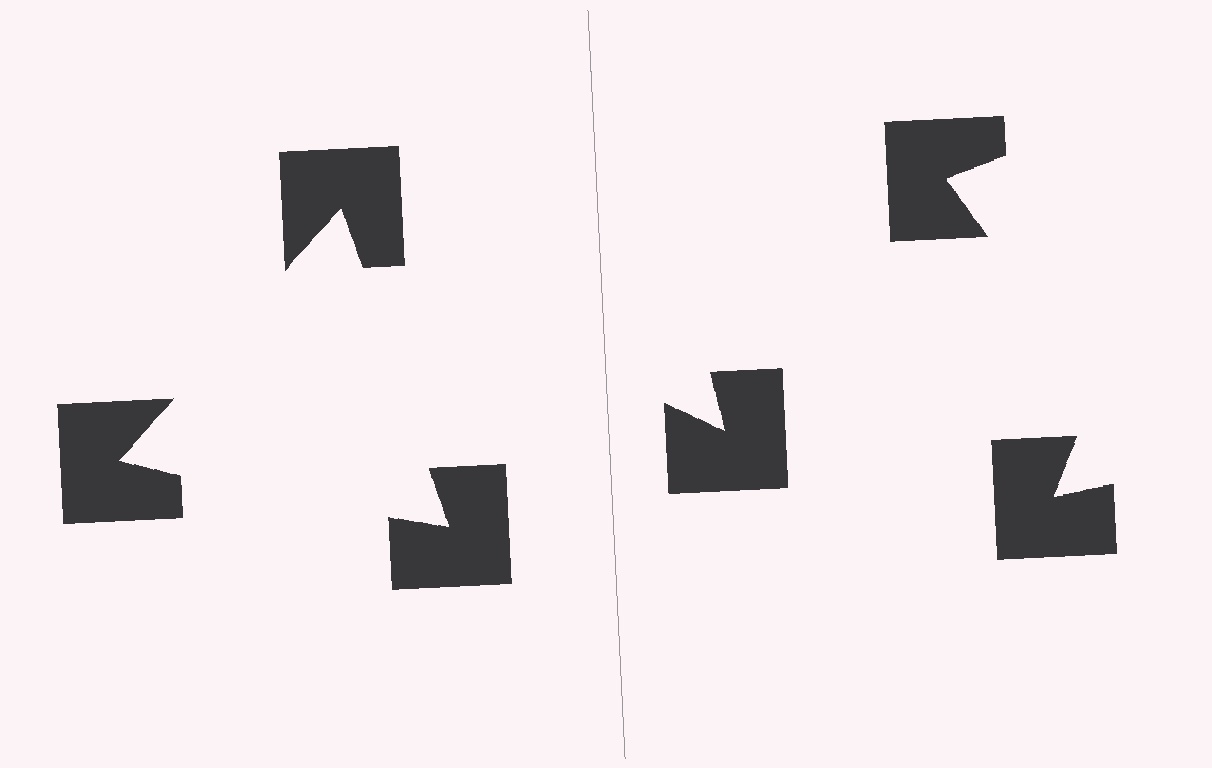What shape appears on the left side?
An illusory triangle.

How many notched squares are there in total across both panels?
6 — 3 on each side.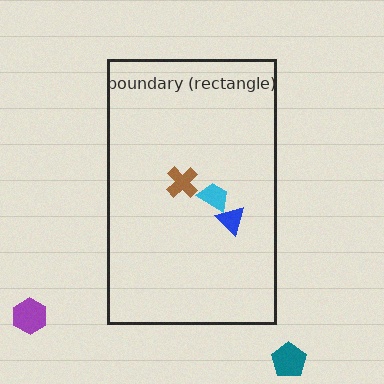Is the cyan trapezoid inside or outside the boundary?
Inside.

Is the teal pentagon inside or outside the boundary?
Outside.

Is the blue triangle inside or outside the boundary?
Inside.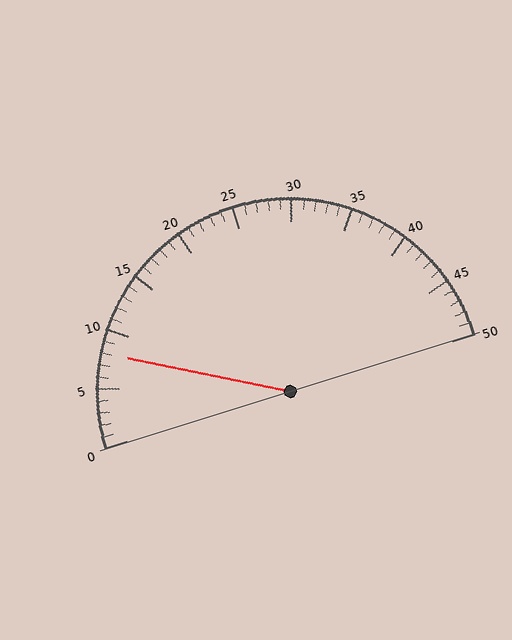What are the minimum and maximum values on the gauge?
The gauge ranges from 0 to 50.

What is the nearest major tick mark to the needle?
The nearest major tick mark is 10.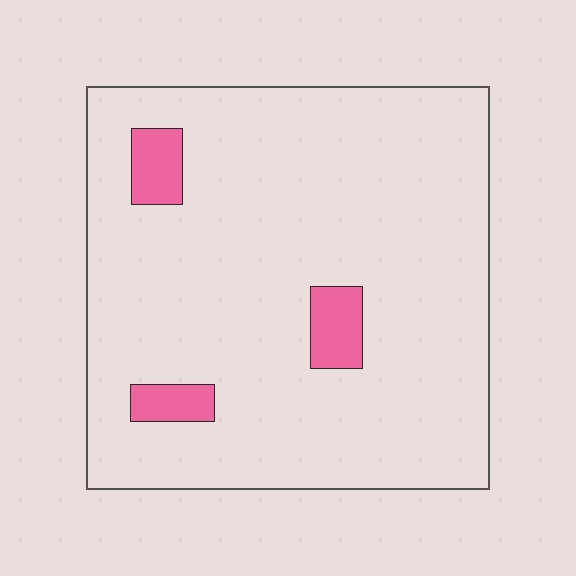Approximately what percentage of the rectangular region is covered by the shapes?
Approximately 5%.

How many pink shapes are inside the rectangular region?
3.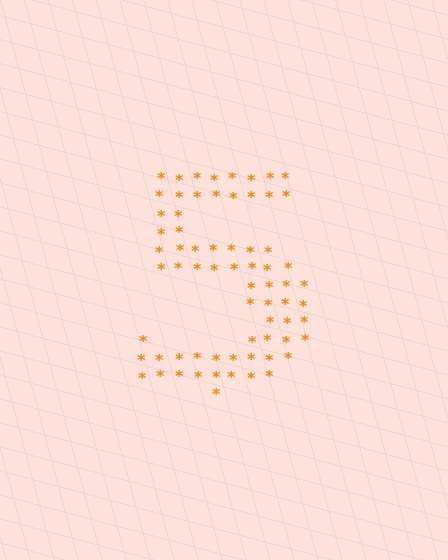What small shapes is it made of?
It is made of small asterisks.